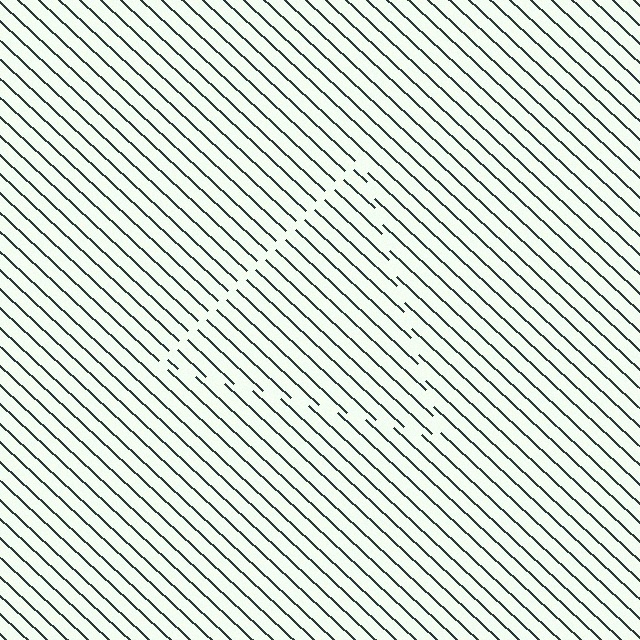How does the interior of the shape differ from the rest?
The interior of the shape contains the same grating, shifted by half a period — the contour is defined by the phase discontinuity where line-ends from the inner and outer gratings abut.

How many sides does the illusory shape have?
3 sides — the line-ends trace a triangle.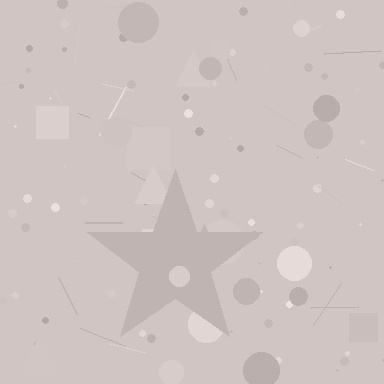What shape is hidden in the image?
A star is hidden in the image.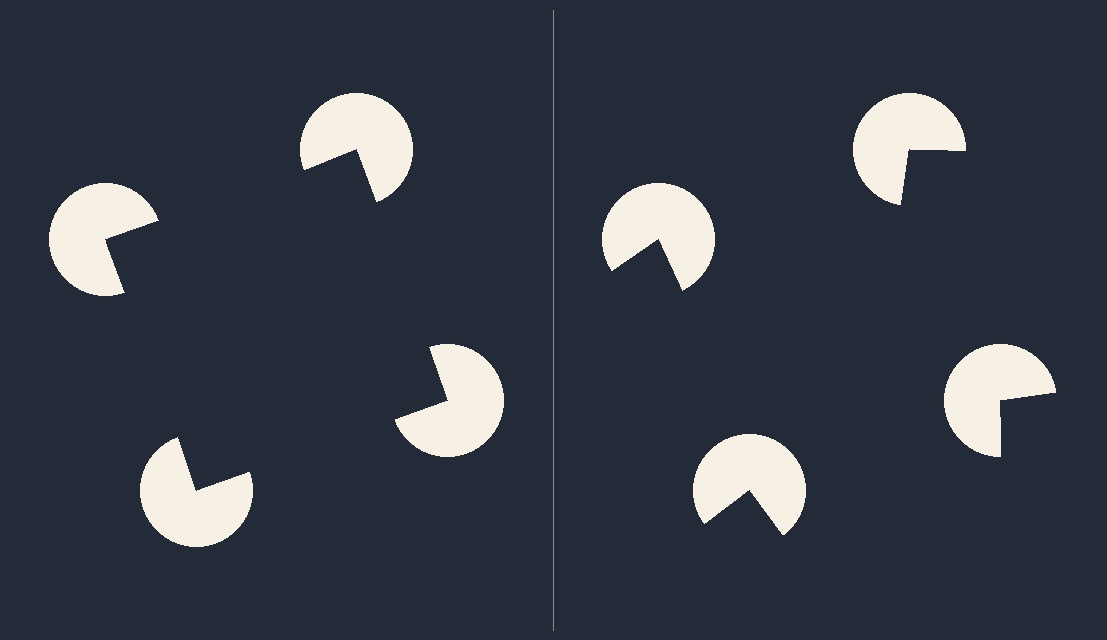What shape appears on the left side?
An illusory square.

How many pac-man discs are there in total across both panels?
8 — 4 on each side.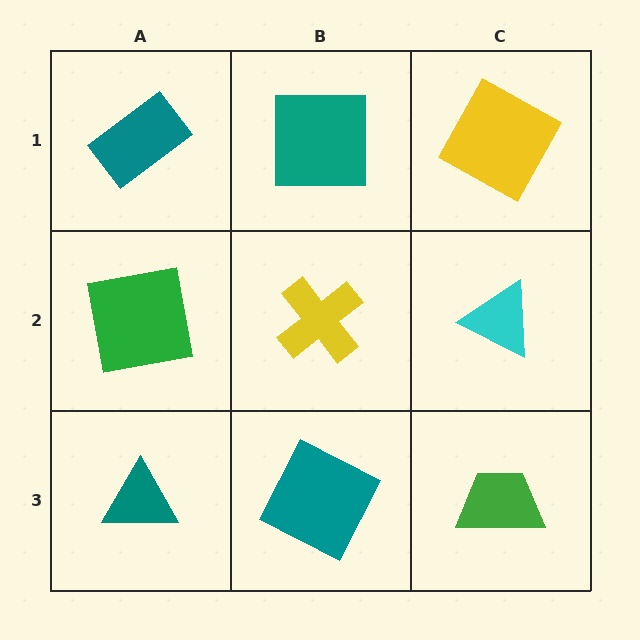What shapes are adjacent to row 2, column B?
A teal square (row 1, column B), a teal square (row 3, column B), a green square (row 2, column A), a cyan triangle (row 2, column C).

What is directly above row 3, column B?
A yellow cross.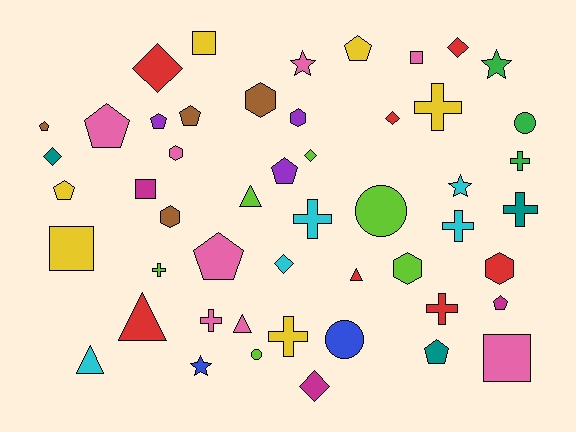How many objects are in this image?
There are 50 objects.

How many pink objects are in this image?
There are 8 pink objects.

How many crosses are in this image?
There are 9 crosses.